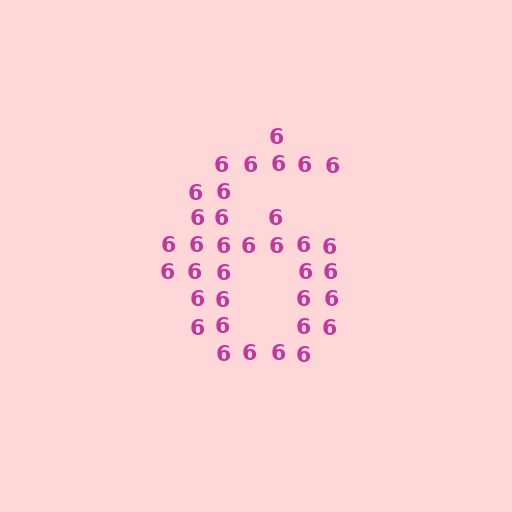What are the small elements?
The small elements are digit 6's.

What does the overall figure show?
The overall figure shows the digit 6.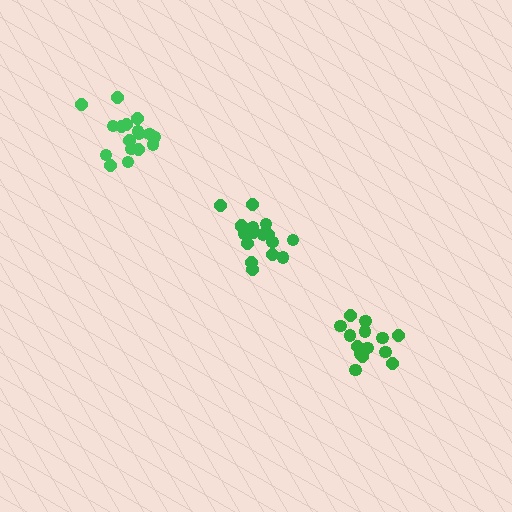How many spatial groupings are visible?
There are 3 spatial groupings.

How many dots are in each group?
Group 1: 17 dots, Group 2: 14 dots, Group 3: 17 dots (48 total).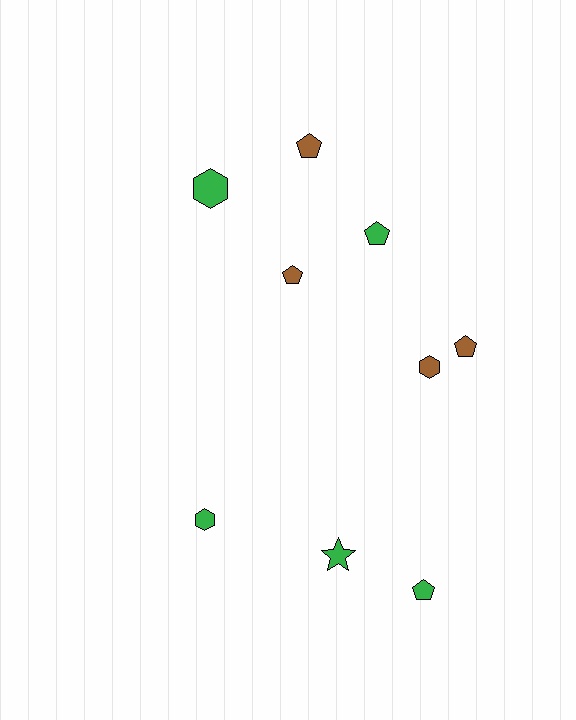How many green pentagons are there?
There are 2 green pentagons.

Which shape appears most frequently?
Pentagon, with 5 objects.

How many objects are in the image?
There are 9 objects.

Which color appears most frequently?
Green, with 5 objects.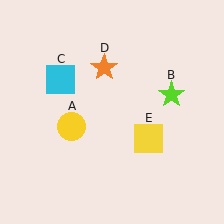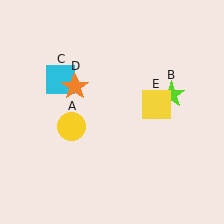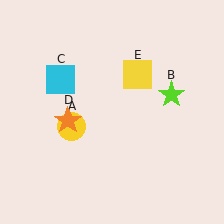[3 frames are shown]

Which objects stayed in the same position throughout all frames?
Yellow circle (object A) and lime star (object B) and cyan square (object C) remained stationary.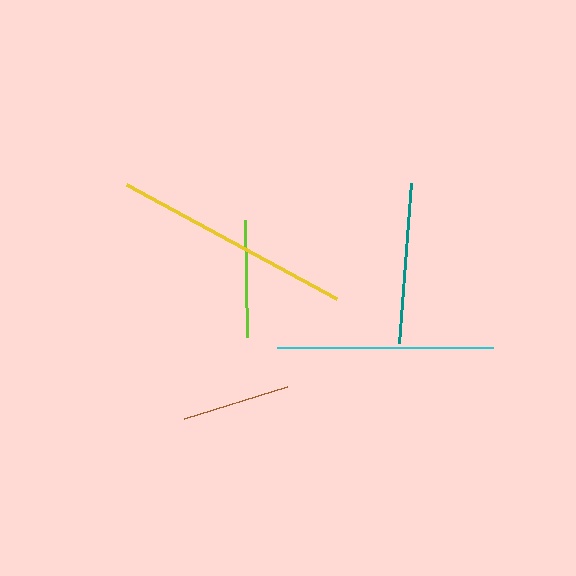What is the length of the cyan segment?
The cyan segment is approximately 216 pixels long.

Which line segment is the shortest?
The brown line is the shortest at approximately 108 pixels.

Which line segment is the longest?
The yellow line is the longest at approximately 239 pixels.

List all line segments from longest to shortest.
From longest to shortest: yellow, cyan, teal, lime, brown.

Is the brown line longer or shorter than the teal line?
The teal line is longer than the brown line.